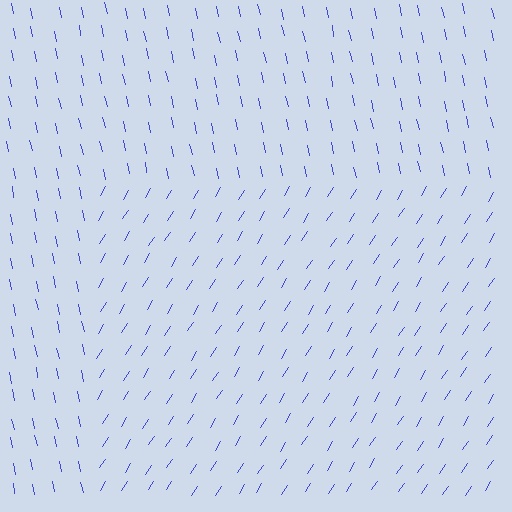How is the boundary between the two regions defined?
The boundary is defined purely by a change in line orientation (approximately 45 degrees difference). All lines are the same color and thickness.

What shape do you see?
I see a rectangle.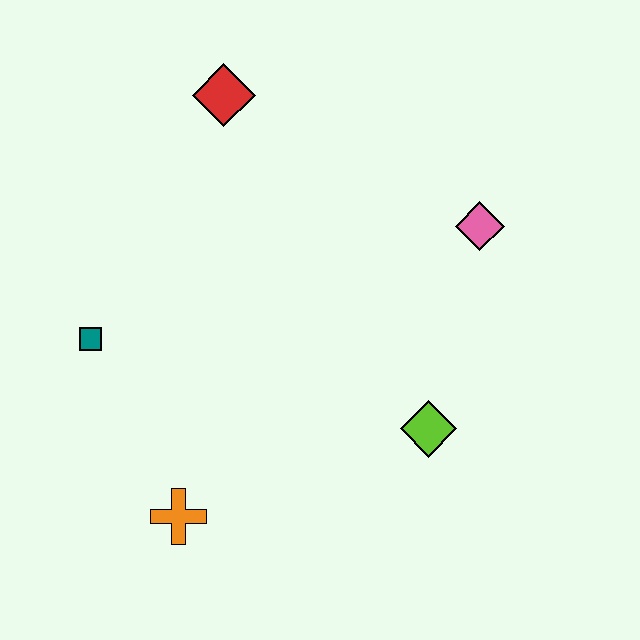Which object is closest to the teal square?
The orange cross is closest to the teal square.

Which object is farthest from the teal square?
The pink diamond is farthest from the teal square.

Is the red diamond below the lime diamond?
No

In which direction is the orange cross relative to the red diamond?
The orange cross is below the red diamond.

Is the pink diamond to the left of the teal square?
No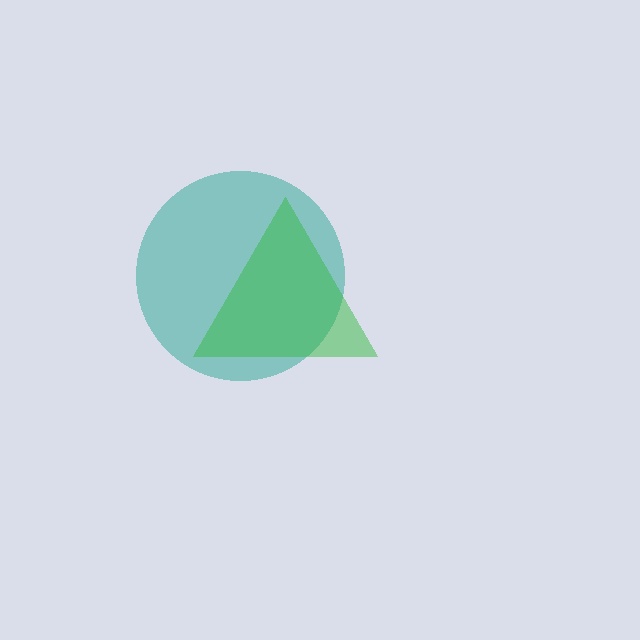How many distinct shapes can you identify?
There are 2 distinct shapes: a teal circle, a green triangle.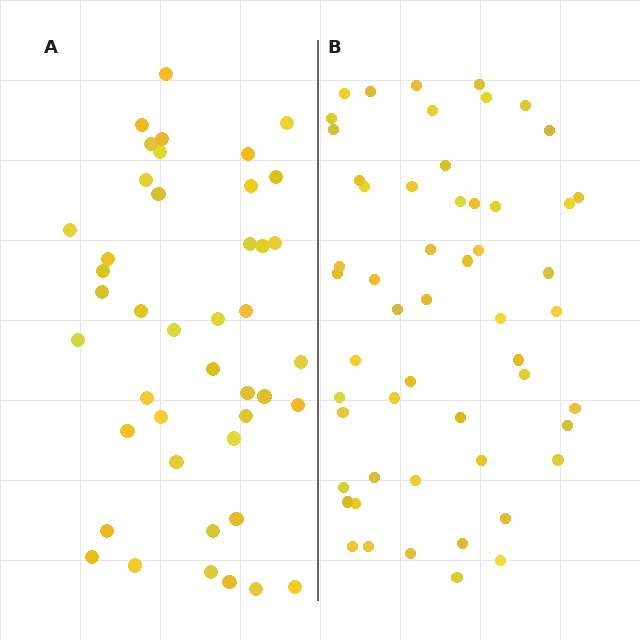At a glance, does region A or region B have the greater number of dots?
Region B (the right region) has more dots.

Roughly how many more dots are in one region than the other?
Region B has roughly 12 or so more dots than region A.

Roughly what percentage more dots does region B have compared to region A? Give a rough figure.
About 25% more.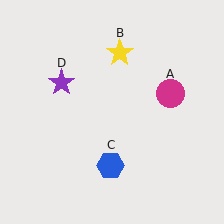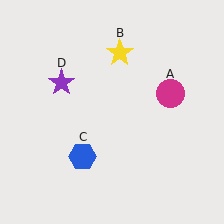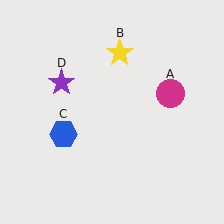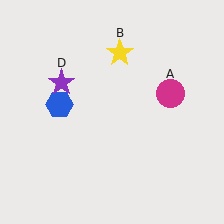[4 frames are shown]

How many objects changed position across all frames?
1 object changed position: blue hexagon (object C).